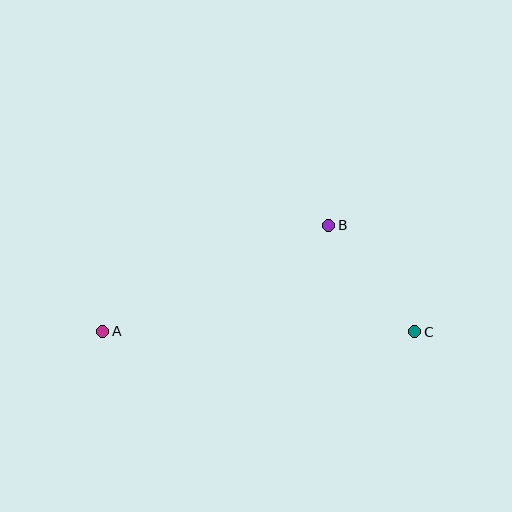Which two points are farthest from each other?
Points A and C are farthest from each other.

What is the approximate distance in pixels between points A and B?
The distance between A and B is approximately 250 pixels.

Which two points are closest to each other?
Points B and C are closest to each other.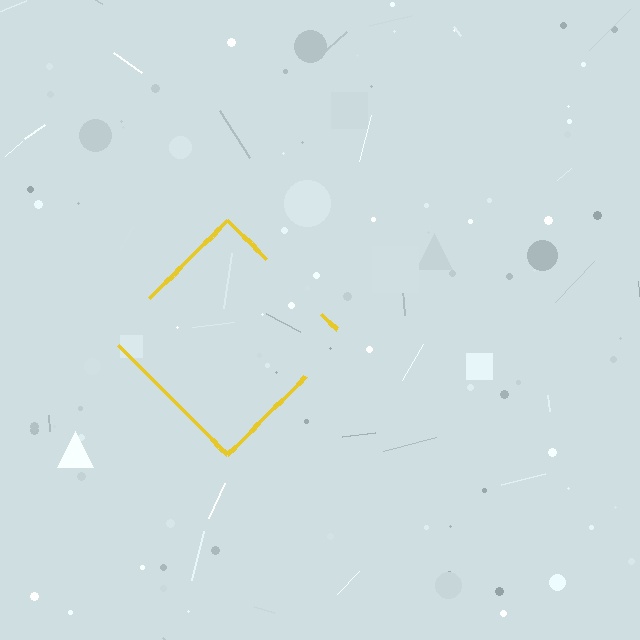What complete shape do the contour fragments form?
The contour fragments form a diamond.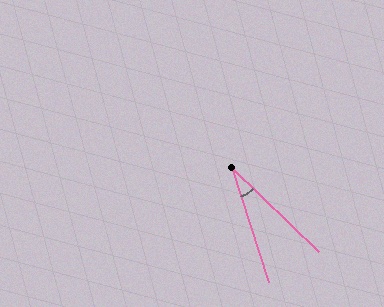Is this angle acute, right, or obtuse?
It is acute.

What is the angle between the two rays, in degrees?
Approximately 28 degrees.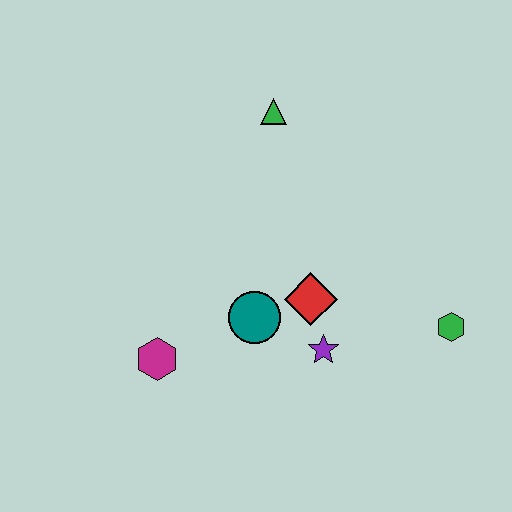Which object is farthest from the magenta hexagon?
The green hexagon is farthest from the magenta hexagon.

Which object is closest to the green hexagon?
The purple star is closest to the green hexagon.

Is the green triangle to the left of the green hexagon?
Yes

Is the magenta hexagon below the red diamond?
Yes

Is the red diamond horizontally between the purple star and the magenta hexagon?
Yes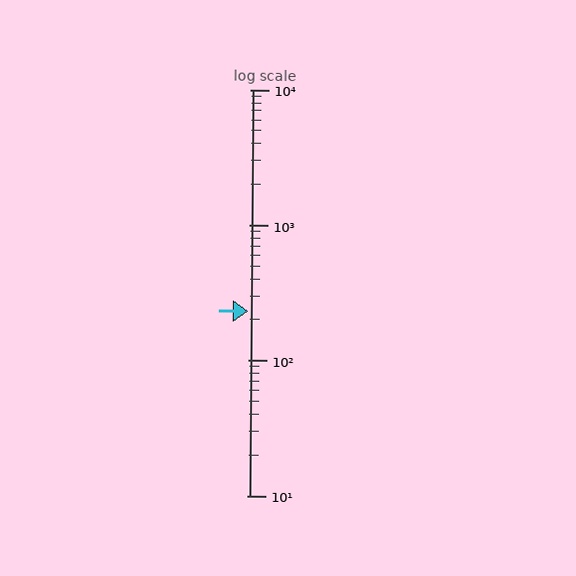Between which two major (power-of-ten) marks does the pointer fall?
The pointer is between 100 and 1000.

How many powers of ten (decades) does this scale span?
The scale spans 3 decades, from 10 to 10000.